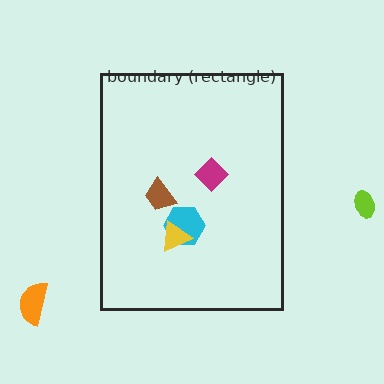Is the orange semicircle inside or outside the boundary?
Outside.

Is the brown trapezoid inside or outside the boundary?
Inside.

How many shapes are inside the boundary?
4 inside, 2 outside.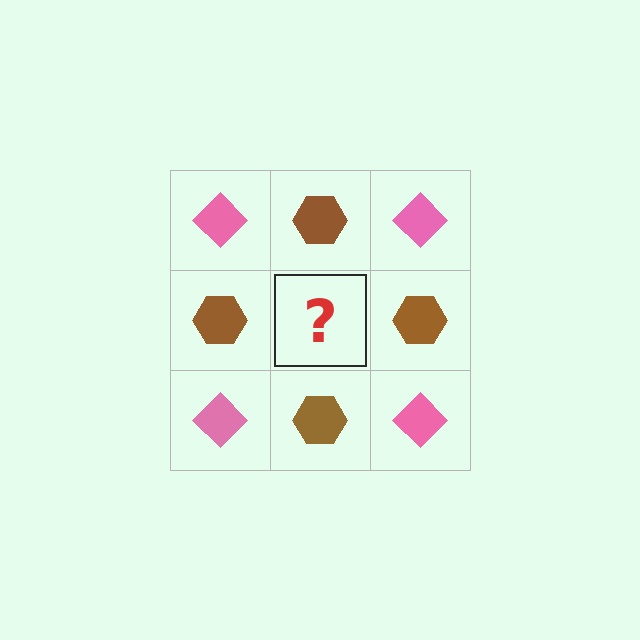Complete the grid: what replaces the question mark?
The question mark should be replaced with a pink diamond.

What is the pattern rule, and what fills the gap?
The rule is that it alternates pink diamond and brown hexagon in a checkerboard pattern. The gap should be filled with a pink diamond.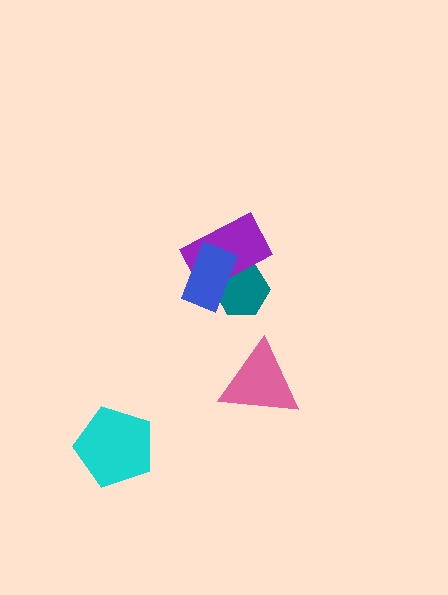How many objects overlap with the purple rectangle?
2 objects overlap with the purple rectangle.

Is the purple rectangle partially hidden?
Yes, it is partially covered by another shape.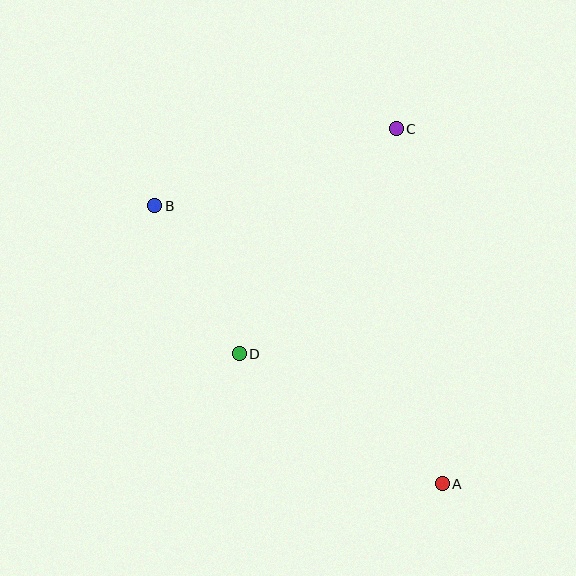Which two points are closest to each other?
Points B and D are closest to each other.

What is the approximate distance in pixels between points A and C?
The distance between A and C is approximately 358 pixels.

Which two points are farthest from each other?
Points A and B are farthest from each other.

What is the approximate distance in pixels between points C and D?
The distance between C and D is approximately 274 pixels.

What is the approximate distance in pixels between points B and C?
The distance between B and C is approximately 254 pixels.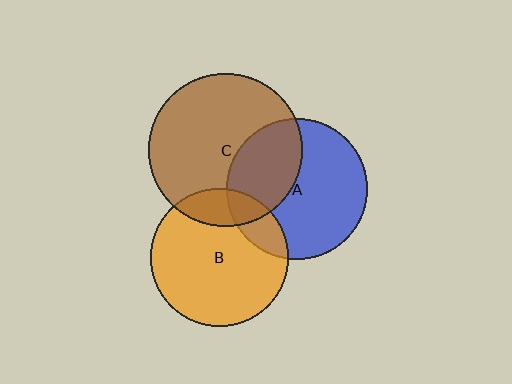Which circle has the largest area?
Circle C (brown).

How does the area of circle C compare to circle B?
Approximately 1.2 times.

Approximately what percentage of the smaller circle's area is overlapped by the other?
Approximately 15%.